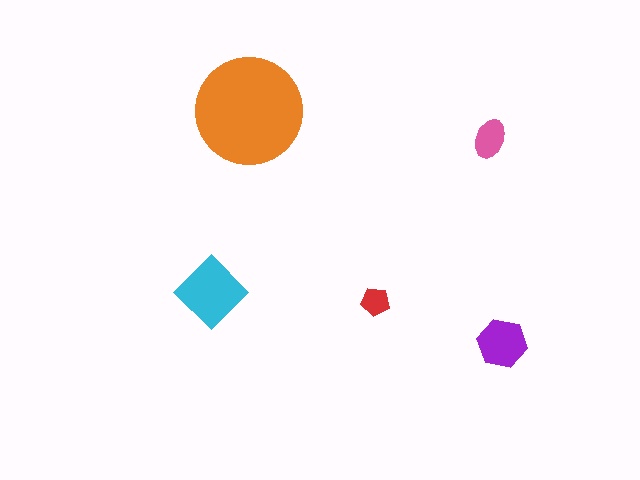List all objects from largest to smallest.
The orange circle, the cyan diamond, the purple hexagon, the pink ellipse, the red pentagon.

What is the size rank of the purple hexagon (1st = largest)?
3rd.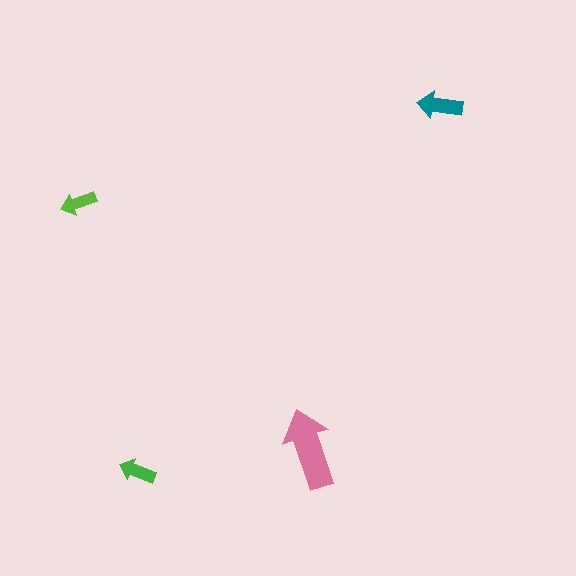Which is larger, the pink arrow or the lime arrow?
The pink one.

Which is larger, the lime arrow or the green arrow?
The green one.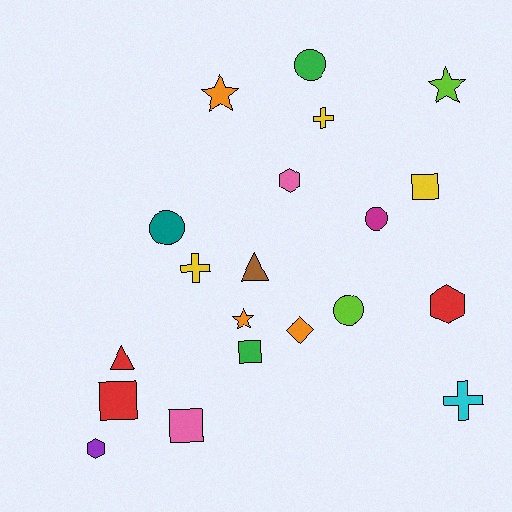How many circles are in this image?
There are 4 circles.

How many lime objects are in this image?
There are 2 lime objects.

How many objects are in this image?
There are 20 objects.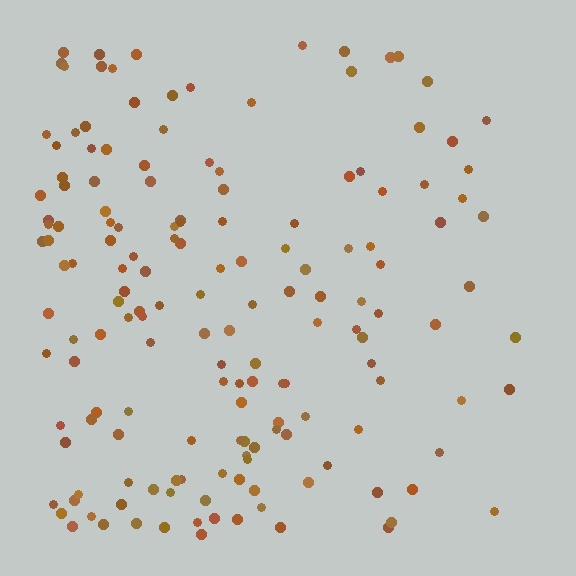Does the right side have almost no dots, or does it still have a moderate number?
Still a moderate number, just noticeably fewer than the left.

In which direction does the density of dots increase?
From right to left, with the left side densest.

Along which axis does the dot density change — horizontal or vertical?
Horizontal.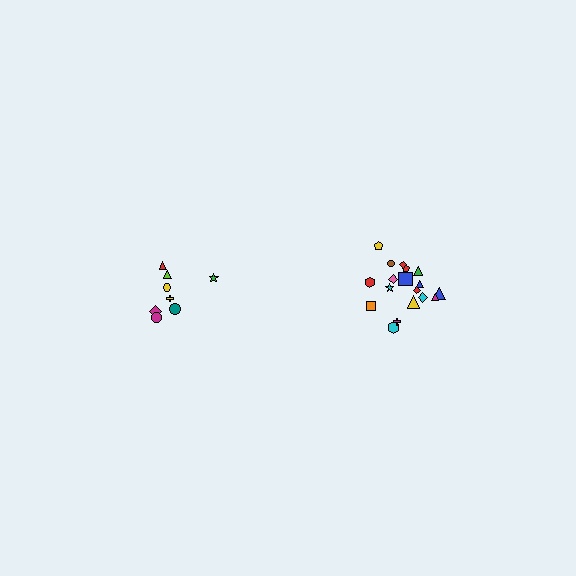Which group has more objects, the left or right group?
The right group.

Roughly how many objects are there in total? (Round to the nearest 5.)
Roughly 25 objects in total.